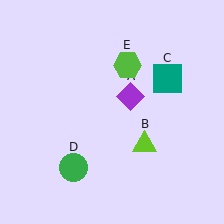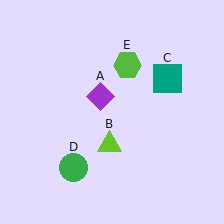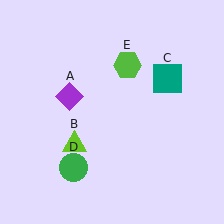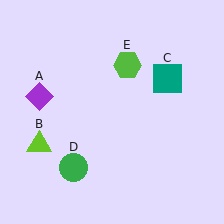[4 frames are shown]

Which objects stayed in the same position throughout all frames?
Teal square (object C) and green circle (object D) and lime hexagon (object E) remained stationary.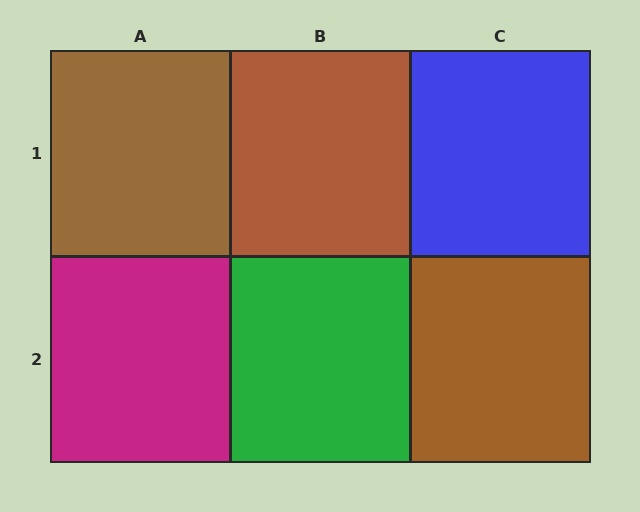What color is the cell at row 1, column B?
Brown.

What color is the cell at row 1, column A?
Brown.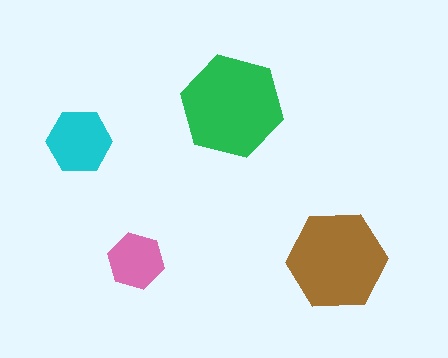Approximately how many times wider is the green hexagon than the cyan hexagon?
About 1.5 times wider.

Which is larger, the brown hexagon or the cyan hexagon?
The brown one.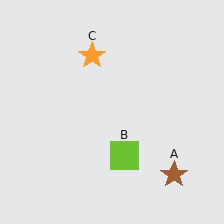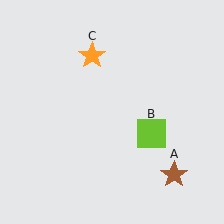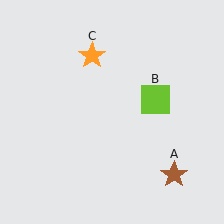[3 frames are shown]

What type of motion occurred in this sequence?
The lime square (object B) rotated counterclockwise around the center of the scene.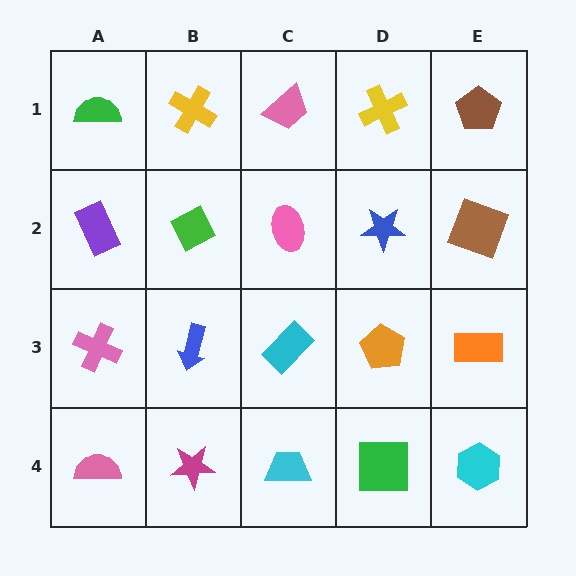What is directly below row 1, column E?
A brown square.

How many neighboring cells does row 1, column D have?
3.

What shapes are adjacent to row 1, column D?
A blue star (row 2, column D), a pink trapezoid (row 1, column C), a brown pentagon (row 1, column E).